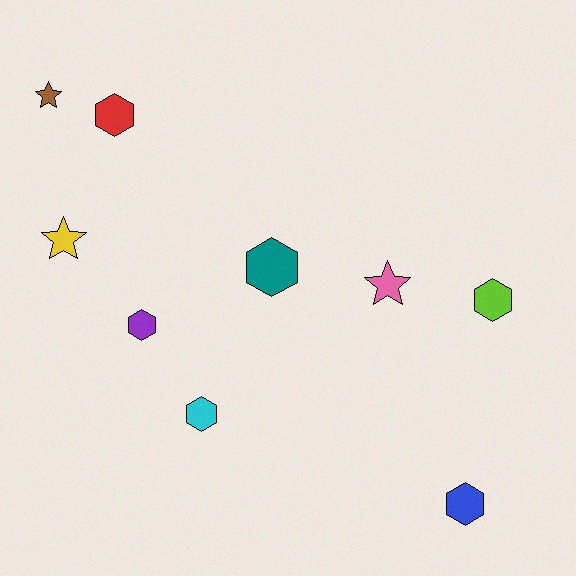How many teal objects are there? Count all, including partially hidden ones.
There is 1 teal object.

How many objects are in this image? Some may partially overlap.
There are 9 objects.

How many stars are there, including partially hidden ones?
There are 3 stars.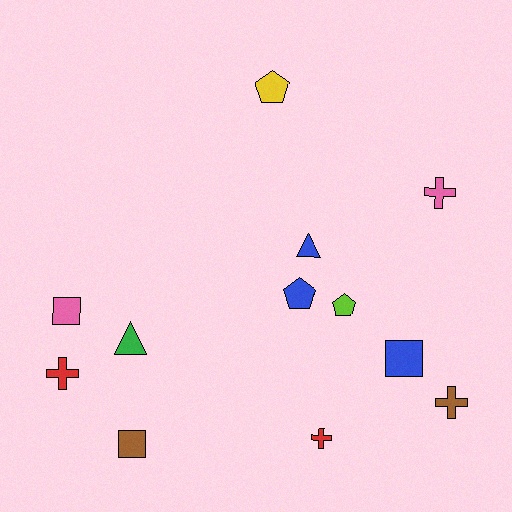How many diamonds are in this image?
There are no diamonds.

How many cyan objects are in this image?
There are no cyan objects.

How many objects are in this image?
There are 12 objects.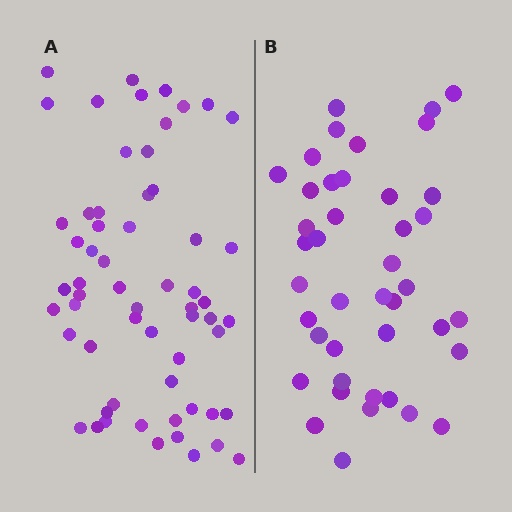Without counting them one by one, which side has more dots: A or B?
Region A (the left region) has more dots.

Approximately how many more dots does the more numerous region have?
Region A has approximately 20 more dots than region B.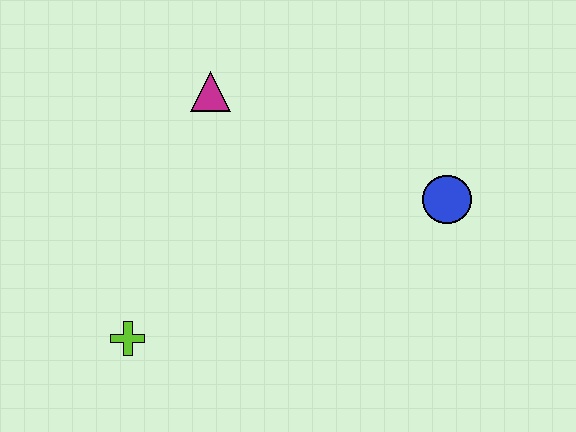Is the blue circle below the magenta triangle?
Yes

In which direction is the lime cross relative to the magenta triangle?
The lime cross is below the magenta triangle.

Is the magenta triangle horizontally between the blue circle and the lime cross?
Yes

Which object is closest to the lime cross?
The magenta triangle is closest to the lime cross.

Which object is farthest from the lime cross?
The blue circle is farthest from the lime cross.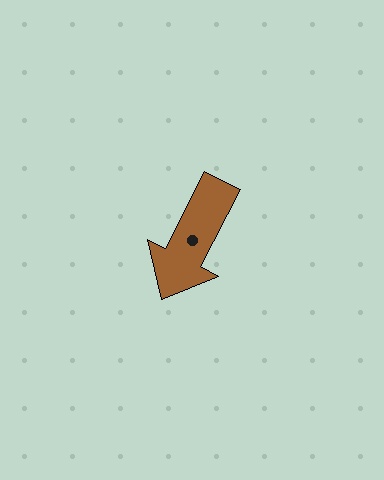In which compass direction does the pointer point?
Southwest.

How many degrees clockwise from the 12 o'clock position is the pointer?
Approximately 207 degrees.